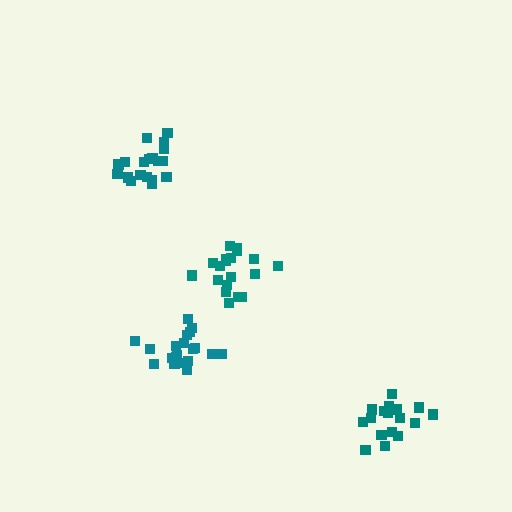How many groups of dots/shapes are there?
There are 4 groups.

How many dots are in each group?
Group 1: 19 dots, Group 2: 19 dots, Group 3: 21 dots, Group 4: 17 dots (76 total).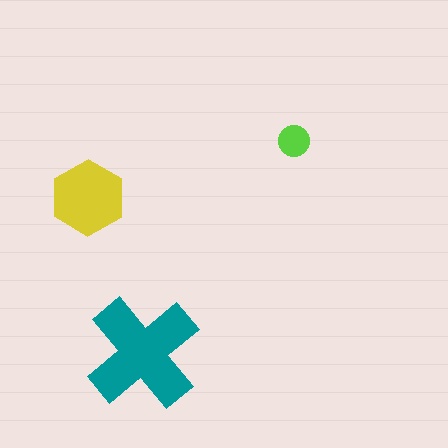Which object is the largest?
The teal cross.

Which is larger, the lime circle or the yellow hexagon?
The yellow hexagon.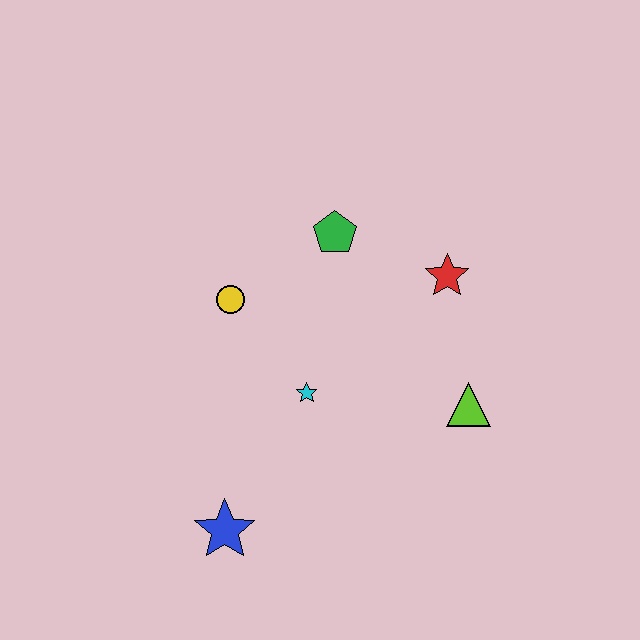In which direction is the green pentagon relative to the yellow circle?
The green pentagon is to the right of the yellow circle.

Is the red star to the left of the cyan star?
No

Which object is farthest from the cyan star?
The red star is farthest from the cyan star.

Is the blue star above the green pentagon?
No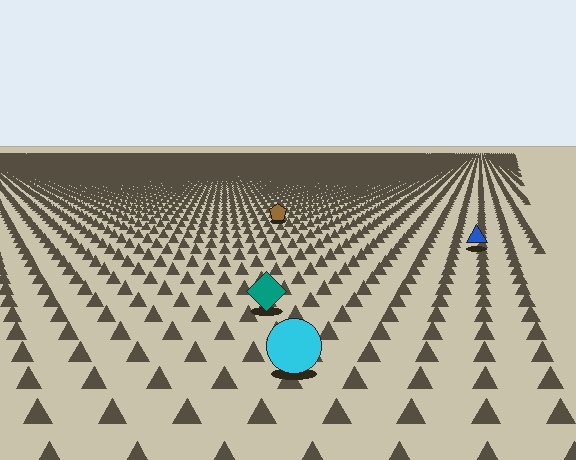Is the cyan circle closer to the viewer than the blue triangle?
Yes. The cyan circle is closer — you can tell from the texture gradient: the ground texture is coarser near it.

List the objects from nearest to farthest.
From nearest to farthest: the cyan circle, the teal diamond, the blue triangle, the brown pentagon.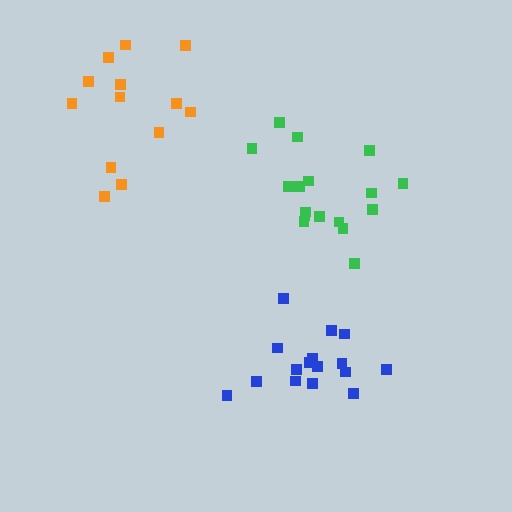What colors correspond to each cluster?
The clusters are colored: green, orange, blue.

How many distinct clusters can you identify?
There are 3 distinct clusters.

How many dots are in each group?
Group 1: 17 dots, Group 2: 13 dots, Group 3: 16 dots (46 total).